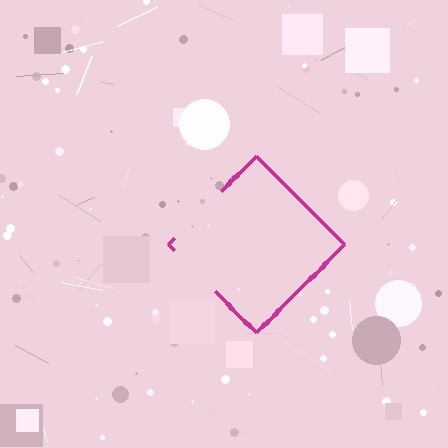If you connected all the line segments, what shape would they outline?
They would outline a diamond.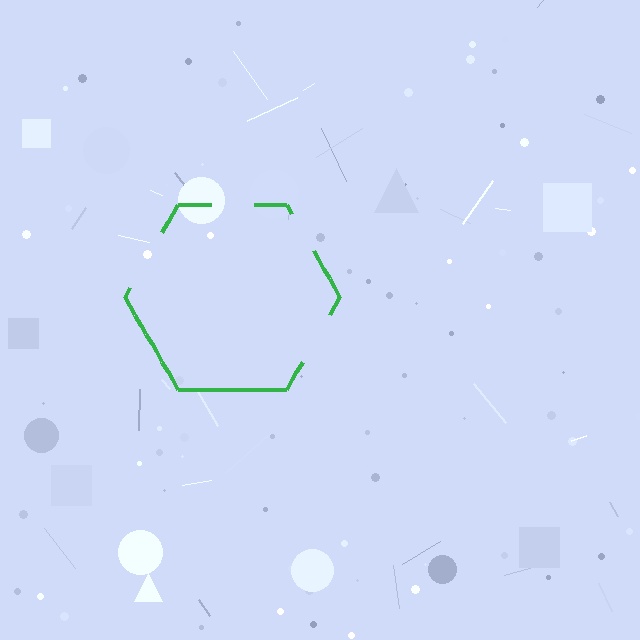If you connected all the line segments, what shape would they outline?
They would outline a hexagon.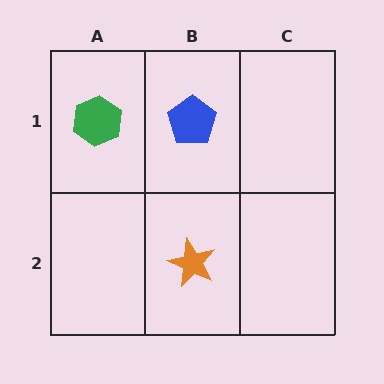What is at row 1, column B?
A blue pentagon.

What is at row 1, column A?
A green hexagon.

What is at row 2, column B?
An orange star.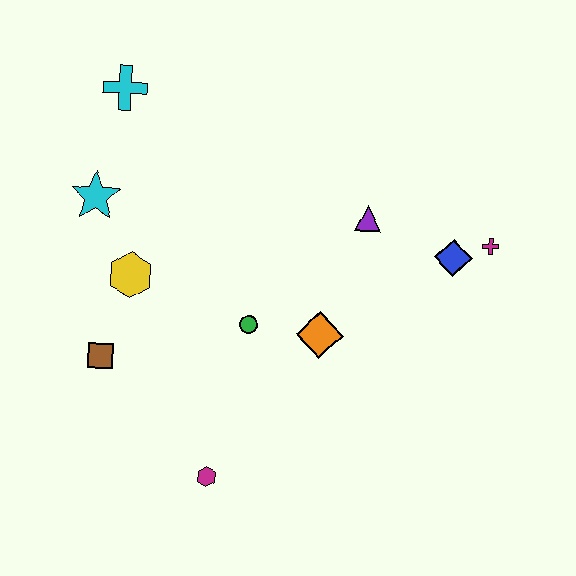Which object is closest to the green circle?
The orange diamond is closest to the green circle.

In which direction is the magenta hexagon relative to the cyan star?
The magenta hexagon is below the cyan star.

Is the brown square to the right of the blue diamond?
No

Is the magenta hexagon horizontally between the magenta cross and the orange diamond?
No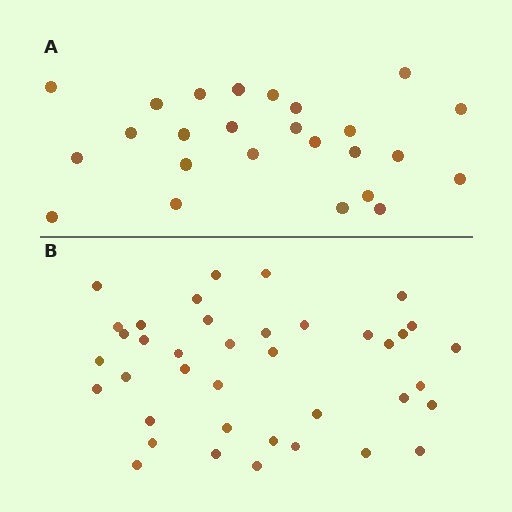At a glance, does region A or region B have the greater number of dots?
Region B (the bottom region) has more dots.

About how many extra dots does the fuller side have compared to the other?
Region B has approximately 15 more dots than region A.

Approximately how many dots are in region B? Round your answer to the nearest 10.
About 40 dots. (The exact count is 39, which rounds to 40.)